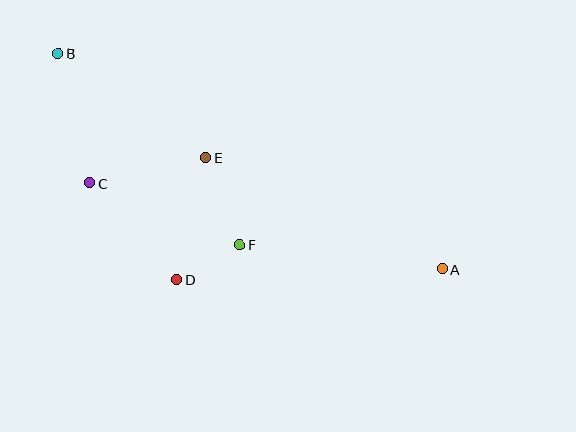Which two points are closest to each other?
Points D and F are closest to each other.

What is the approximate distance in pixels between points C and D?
The distance between C and D is approximately 130 pixels.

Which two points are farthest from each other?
Points A and B are farthest from each other.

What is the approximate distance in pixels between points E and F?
The distance between E and F is approximately 94 pixels.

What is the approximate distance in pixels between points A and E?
The distance between A and E is approximately 262 pixels.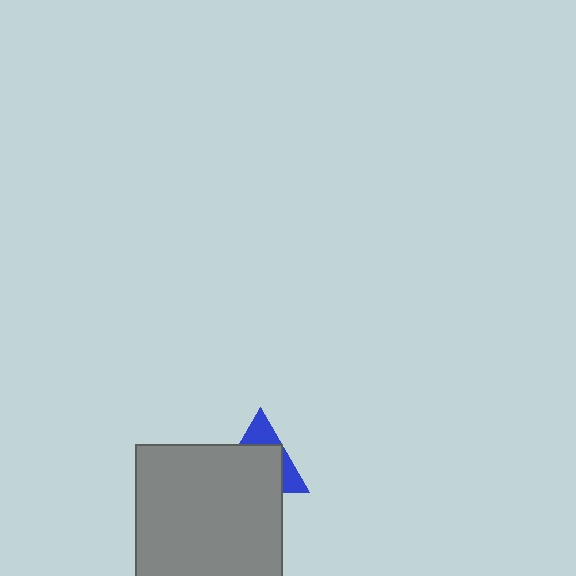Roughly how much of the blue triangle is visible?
A small part of it is visible (roughly 33%).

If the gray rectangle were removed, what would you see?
You would see the complete blue triangle.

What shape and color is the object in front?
The object in front is a gray rectangle.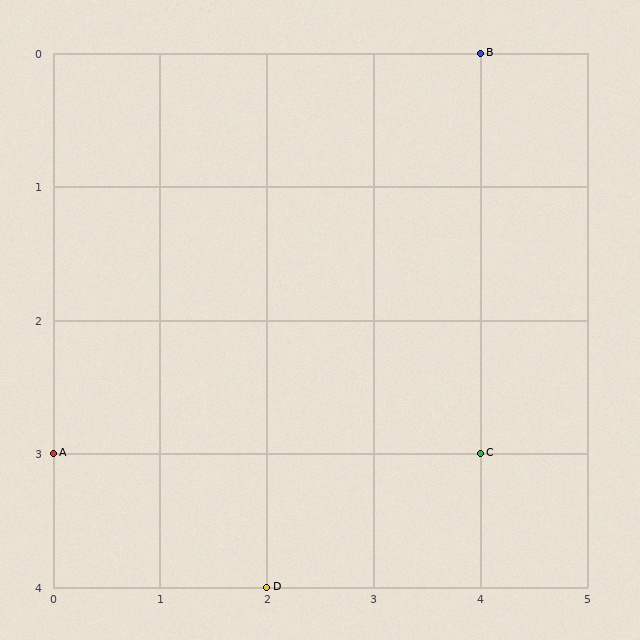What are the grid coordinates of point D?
Point D is at grid coordinates (2, 4).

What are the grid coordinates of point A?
Point A is at grid coordinates (0, 3).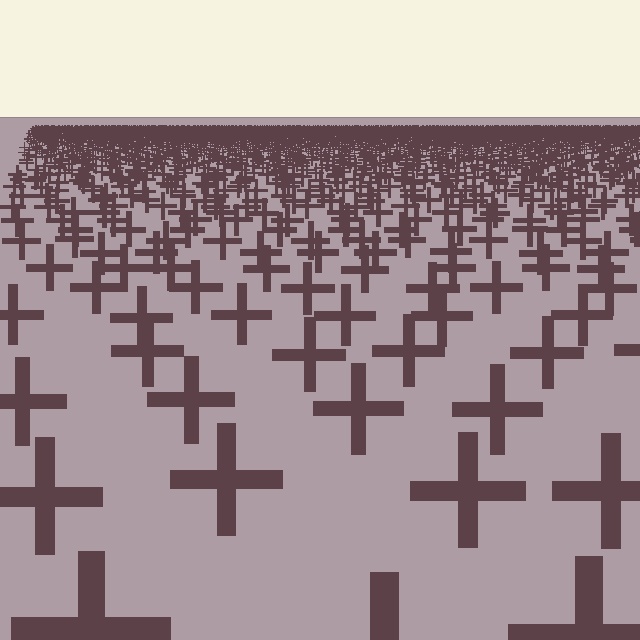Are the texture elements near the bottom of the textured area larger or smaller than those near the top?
Larger. Near the bottom, elements are closer to the viewer and appear at a bigger on-screen size.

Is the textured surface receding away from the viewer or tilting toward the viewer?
The surface is receding away from the viewer. Texture elements get smaller and denser toward the top.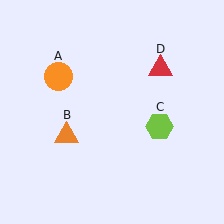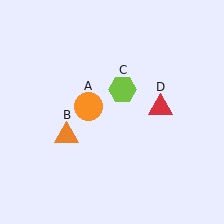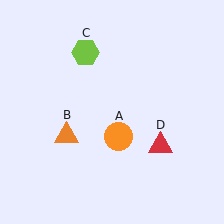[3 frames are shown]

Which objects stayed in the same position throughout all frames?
Orange triangle (object B) remained stationary.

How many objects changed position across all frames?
3 objects changed position: orange circle (object A), lime hexagon (object C), red triangle (object D).